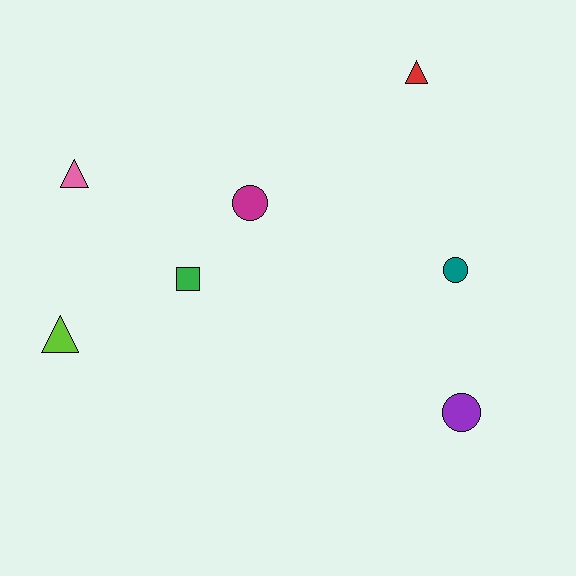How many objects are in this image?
There are 7 objects.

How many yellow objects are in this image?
There are no yellow objects.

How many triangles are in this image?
There are 3 triangles.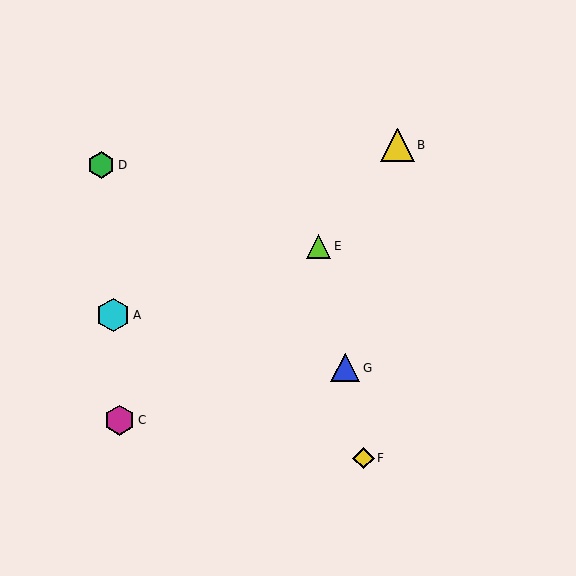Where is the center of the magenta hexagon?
The center of the magenta hexagon is at (120, 420).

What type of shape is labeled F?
Shape F is a yellow diamond.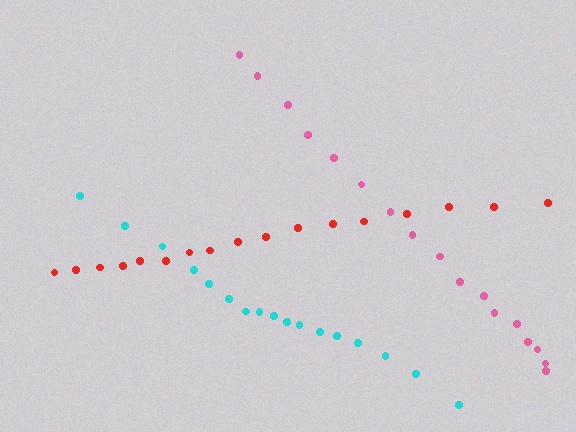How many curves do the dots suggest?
There are 3 distinct paths.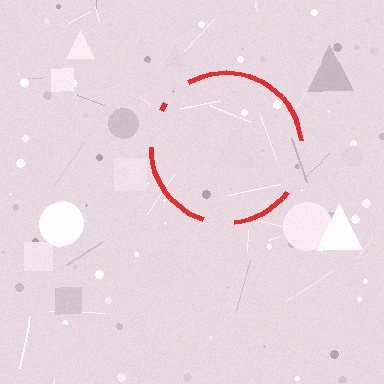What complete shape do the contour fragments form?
The contour fragments form a circle.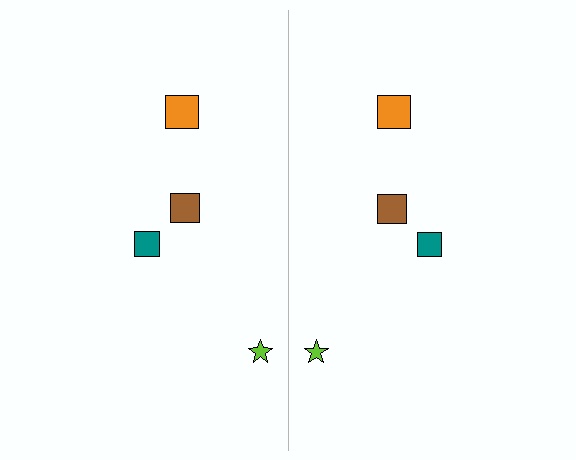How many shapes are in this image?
There are 8 shapes in this image.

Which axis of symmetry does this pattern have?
The pattern has a vertical axis of symmetry running through the center of the image.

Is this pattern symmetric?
Yes, this pattern has bilateral (reflection) symmetry.